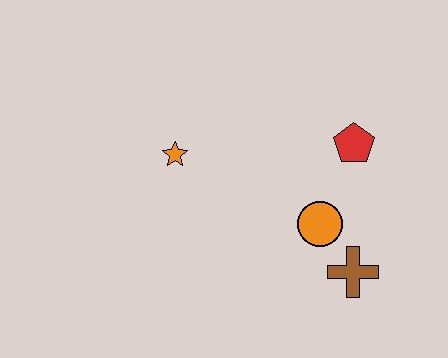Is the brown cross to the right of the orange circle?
Yes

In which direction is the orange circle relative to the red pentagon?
The orange circle is below the red pentagon.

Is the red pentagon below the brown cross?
No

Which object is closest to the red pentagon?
The orange circle is closest to the red pentagon.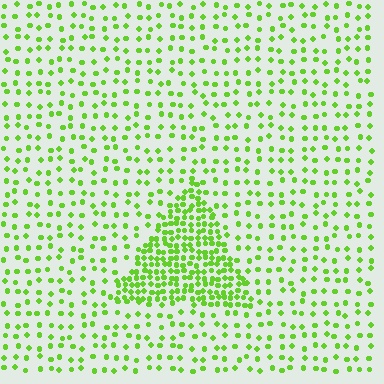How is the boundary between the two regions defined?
The boundary is defined by a change in element density (approximately 2.7x ratio). All elements are the same color, size, and shape.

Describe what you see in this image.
The image contains small lime elements arranged at two different densities. A triangle-shaped region is visible where the elements are more densely packed than the surrounding area.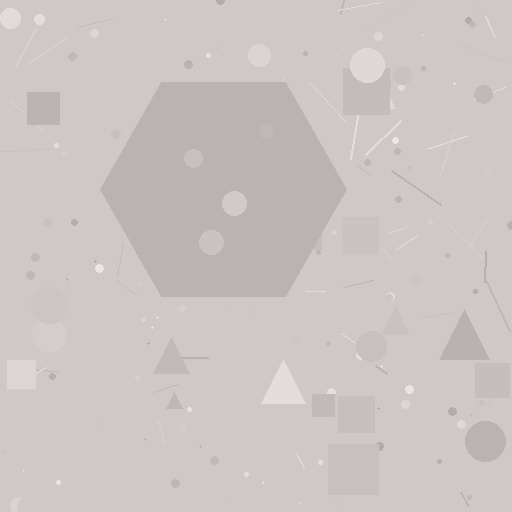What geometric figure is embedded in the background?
A hexagon is embedded in the background.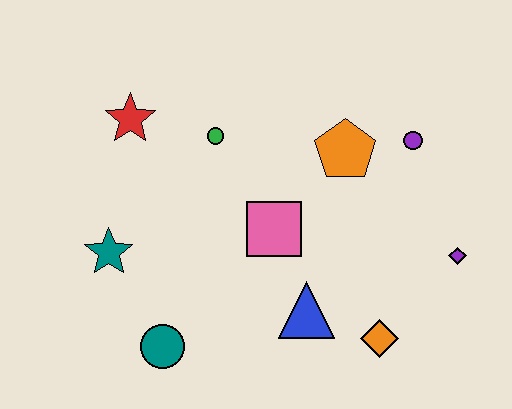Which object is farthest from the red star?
The purple diamond is farthest from the red star.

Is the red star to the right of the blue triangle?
No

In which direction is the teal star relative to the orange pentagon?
The teal star is to the left of the orange pentagon.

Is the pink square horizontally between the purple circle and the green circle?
Yes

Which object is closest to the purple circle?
The orange pentagon is closest to the purple circle.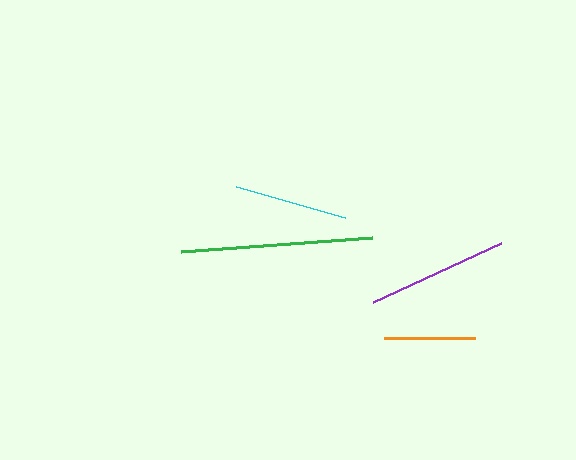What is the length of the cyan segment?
The cyan segment is approximately 113 pixels long.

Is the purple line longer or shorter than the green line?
The green line is longer than the purple line.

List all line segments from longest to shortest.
From longest to shortest: green, purple, cyan, orange.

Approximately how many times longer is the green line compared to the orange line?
The green line is approximately 2.1 times the length of the orange line.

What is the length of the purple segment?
The purple segment is approximately 142 pixels long.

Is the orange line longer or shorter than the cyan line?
The cyan line is longer than the orange line.